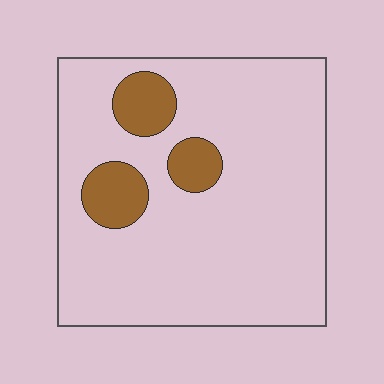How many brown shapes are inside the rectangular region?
3.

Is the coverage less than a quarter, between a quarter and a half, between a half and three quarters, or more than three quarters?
Less than a quarter.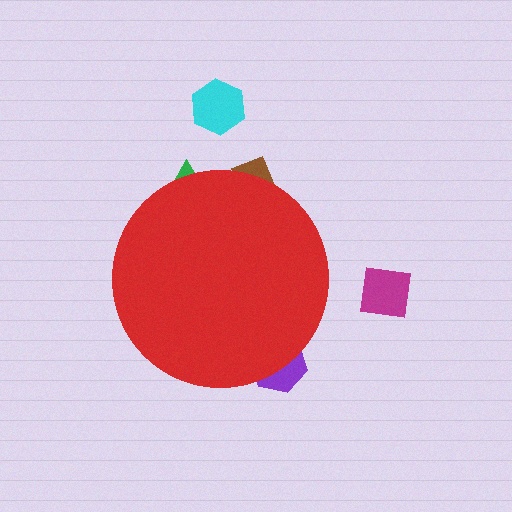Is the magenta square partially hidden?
No, the magenta square is fully visible.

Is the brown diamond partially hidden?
Yes, the brown diamond is partially hidden behind the red circle.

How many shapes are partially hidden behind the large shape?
3 shapes are partially hidden.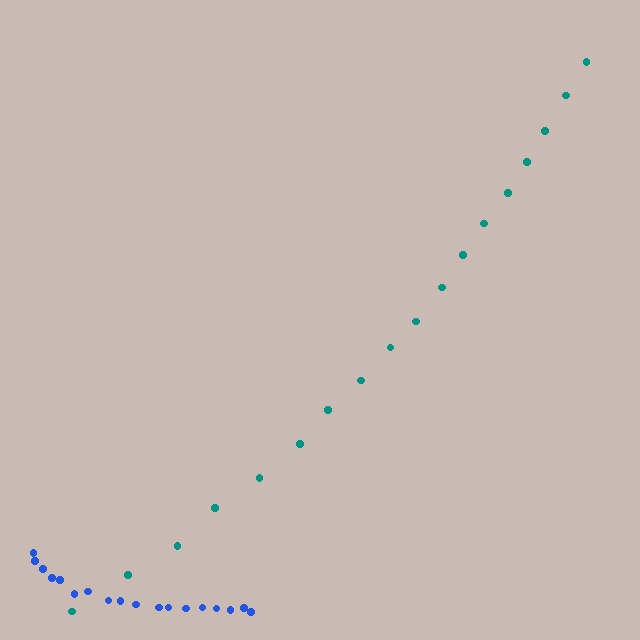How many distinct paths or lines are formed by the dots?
There are 2 distinct paths.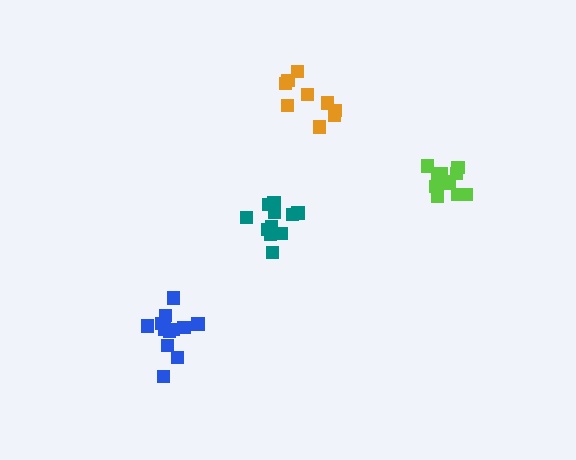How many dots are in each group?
Group 1: 9 dots, Group 2: 12 dots, Group 3: 11 dots, Group 4: 11 dots (43 total).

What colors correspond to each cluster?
The clusters are colored: orange, blue, lime, teal.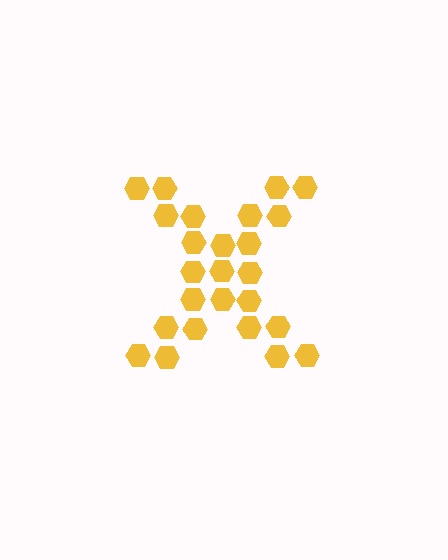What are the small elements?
The small elements are hexagons.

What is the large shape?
The large shape is the letter X.